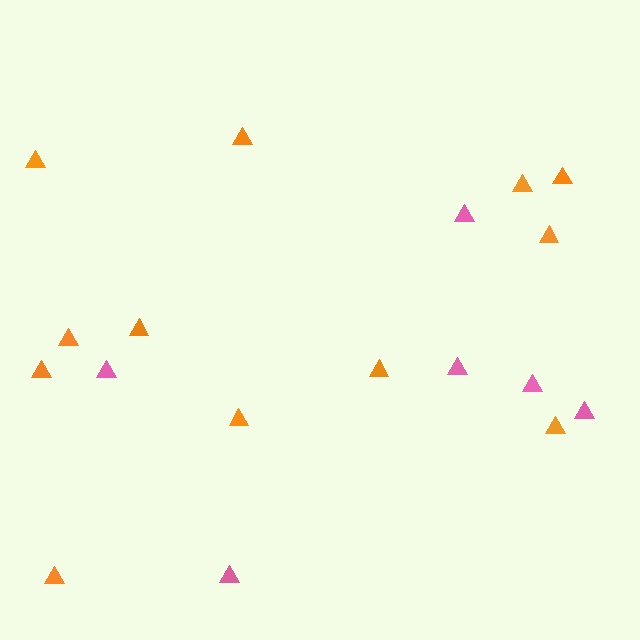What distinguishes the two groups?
There are 2 groups: one group of pink triangles (6) and one group of orange triangles (12).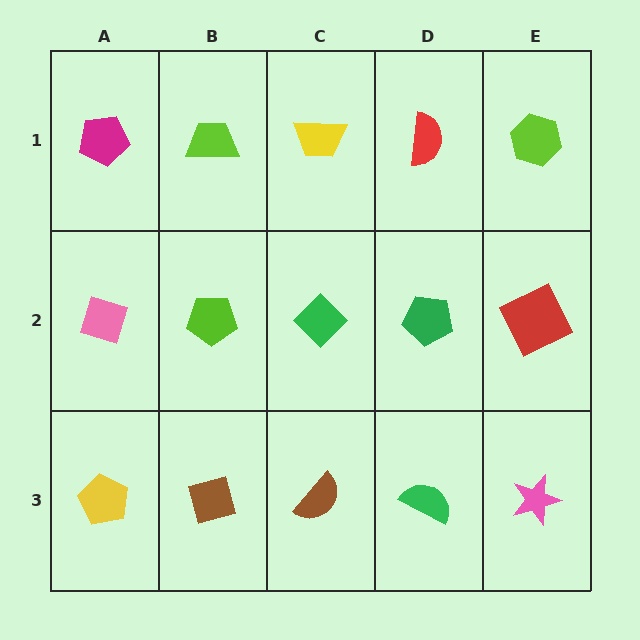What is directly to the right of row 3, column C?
A green semicircle.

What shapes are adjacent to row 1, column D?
A green pentagon (row 2, column D), a yellow trapezoid (row 1, column C), a lime hexagon (row 1, column E).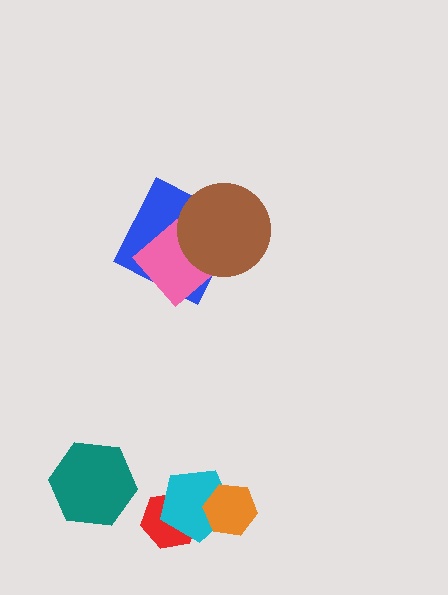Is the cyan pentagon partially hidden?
Yes, it is partially covered by another shape.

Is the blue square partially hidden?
Yes, it is partially covered by another shape.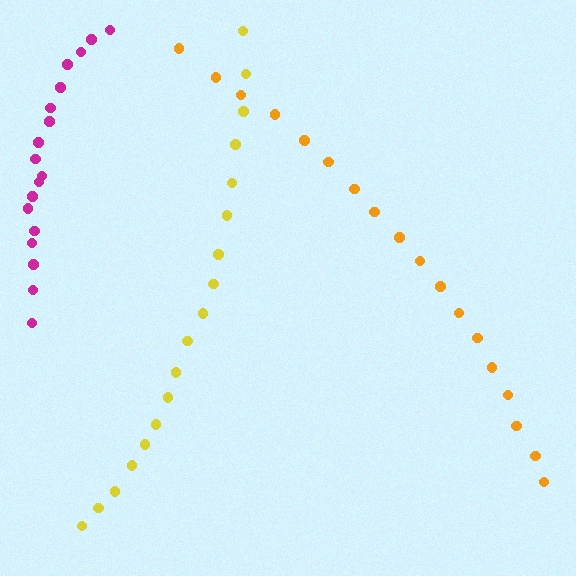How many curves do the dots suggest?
There are 3 distinct paths.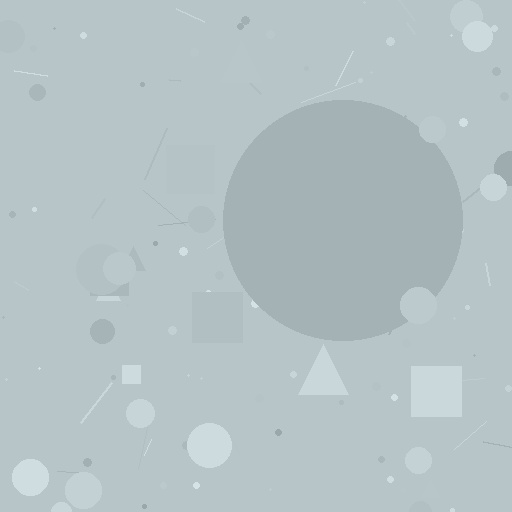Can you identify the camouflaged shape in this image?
The camouflaged shape is a circle.